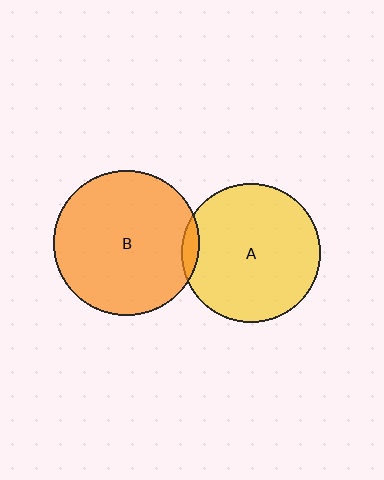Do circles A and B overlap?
Yes.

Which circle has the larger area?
Circle B (orange).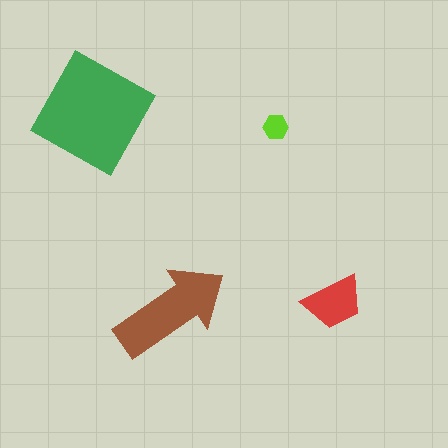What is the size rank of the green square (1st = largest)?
1st.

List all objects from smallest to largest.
The lime hexagon, the red trapezoid, the brown arrow, the green square.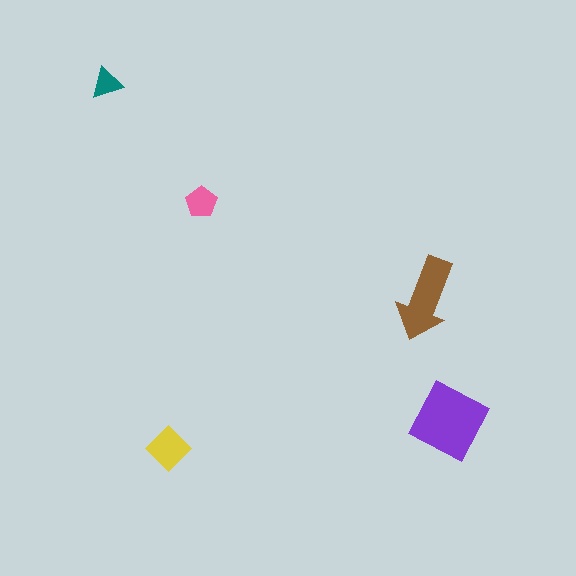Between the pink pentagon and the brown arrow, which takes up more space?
The brown arrow.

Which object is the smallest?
The teal triangle.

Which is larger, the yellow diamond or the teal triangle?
The yellow diamond.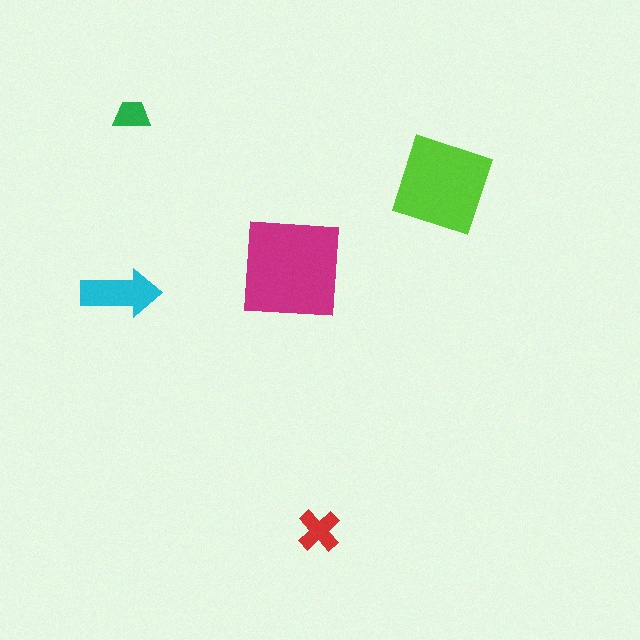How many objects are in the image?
There are 5 objects in the image.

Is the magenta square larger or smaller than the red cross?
Larger.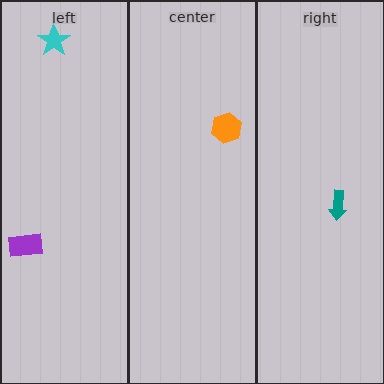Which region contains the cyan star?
The left region.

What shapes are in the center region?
The orange hexagon.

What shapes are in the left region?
The cyan star, the purple rectangle.